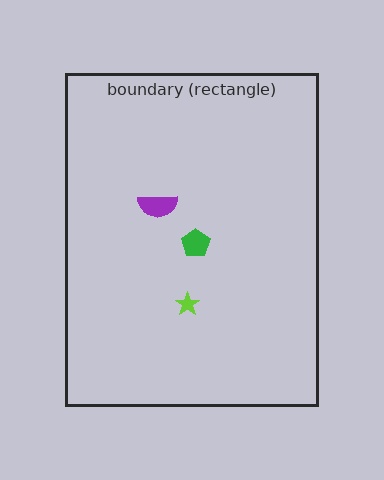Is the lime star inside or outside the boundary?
Inside.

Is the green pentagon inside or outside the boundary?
Inside.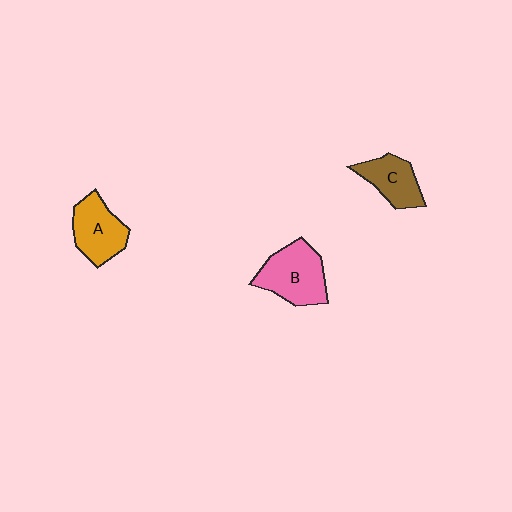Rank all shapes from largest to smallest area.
From largest to smallest: B (pink), A (orange), C (brown).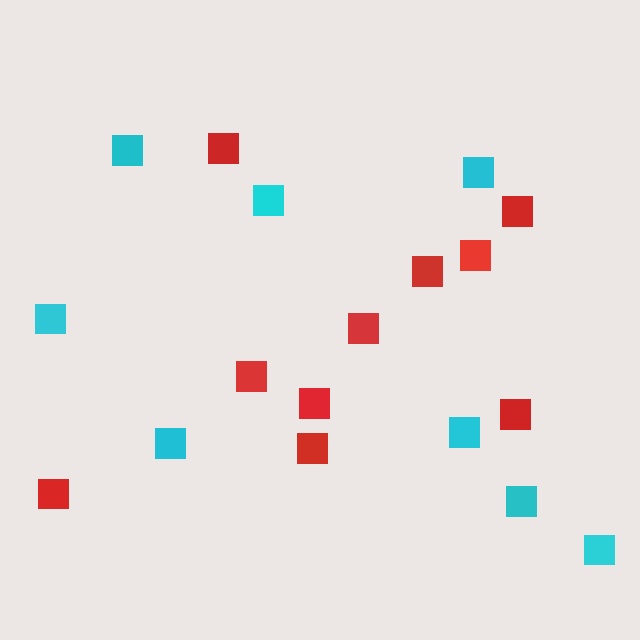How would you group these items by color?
There are 2 groups: one group of red squares (10) and one group of cyan squares (8).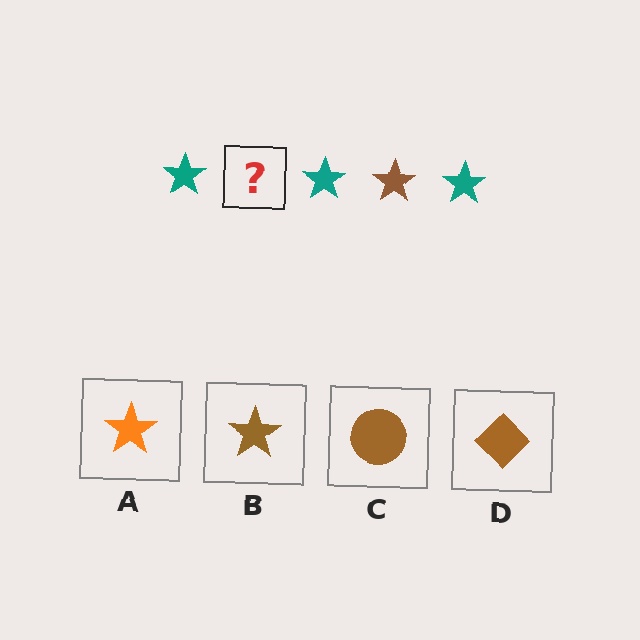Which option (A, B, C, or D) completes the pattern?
B.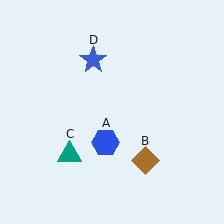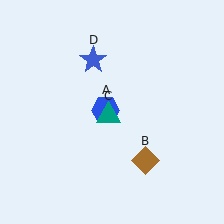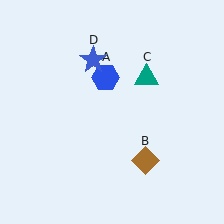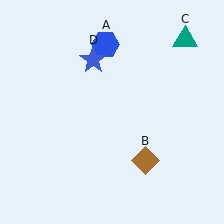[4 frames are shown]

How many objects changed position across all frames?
2 objects changed position: blue hexagon (object A), teal triangle (object C).